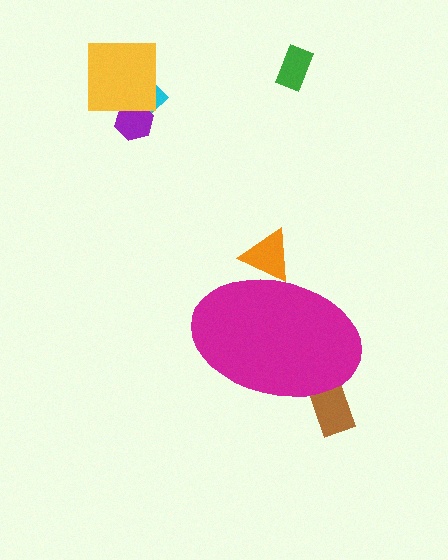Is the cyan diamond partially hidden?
No, the cyan diamond is fully visible.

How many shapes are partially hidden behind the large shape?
2 shapes are partially hidden.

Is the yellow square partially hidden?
No, the yellow square is fully visible.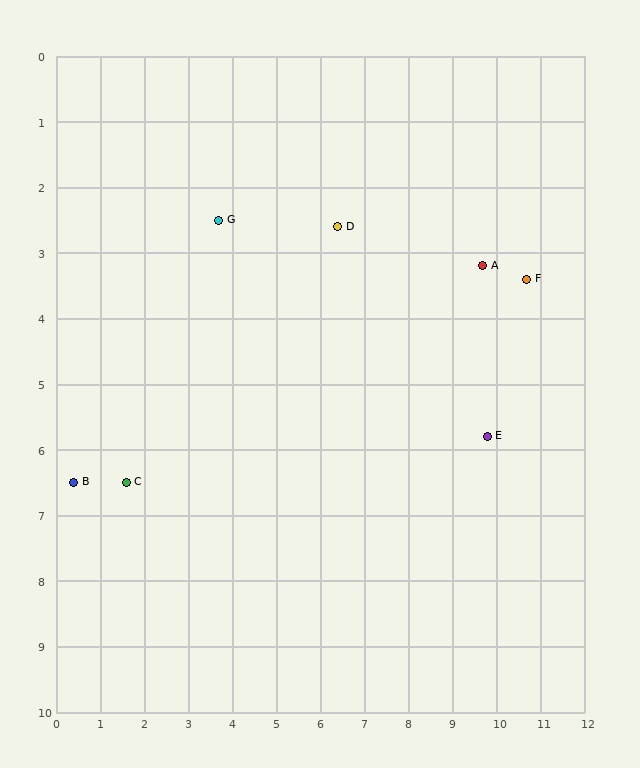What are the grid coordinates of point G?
Point G is at approximately (3.7, 2.5).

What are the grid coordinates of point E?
Point E is at approximately (9.8, 5.8).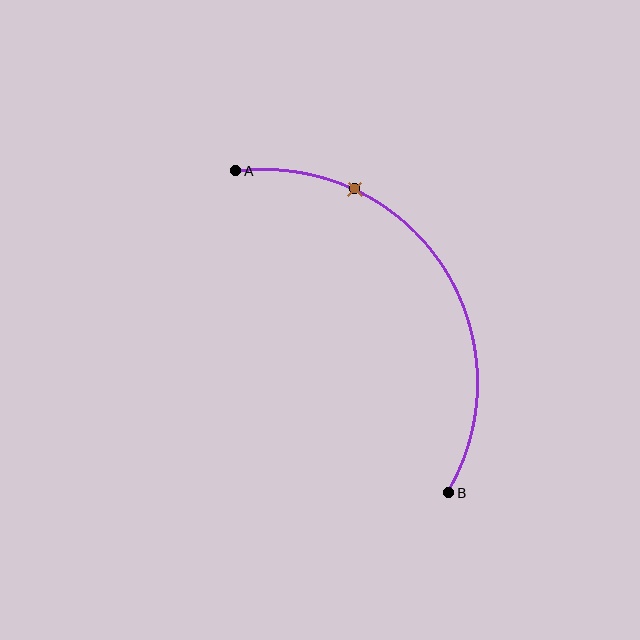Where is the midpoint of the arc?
The arc midpoint is the point on the curve farthest from the straight line joining A and B. It sits to the right of that line.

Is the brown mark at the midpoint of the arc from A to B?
No. The brown mark lies on the arc but is closer to endpoint A. The arc midpoint would be at the point on the curve equidistant along the arc from both A and B.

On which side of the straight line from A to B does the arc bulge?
The arc bulges to the right of the straight line connecting A and B.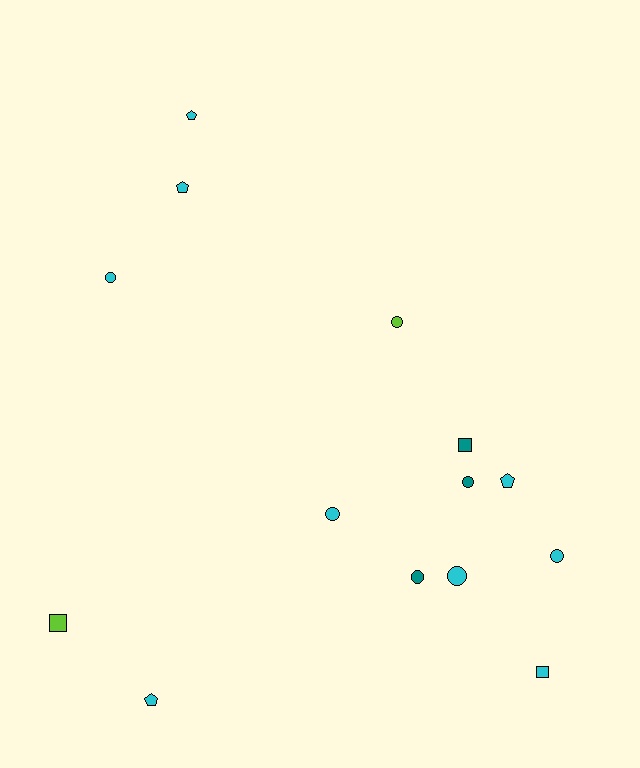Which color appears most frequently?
Cyan, with 9 objects.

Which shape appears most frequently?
Circle, with 7 objects.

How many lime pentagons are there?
There are no lime pentagons.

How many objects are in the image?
There are 14 objects.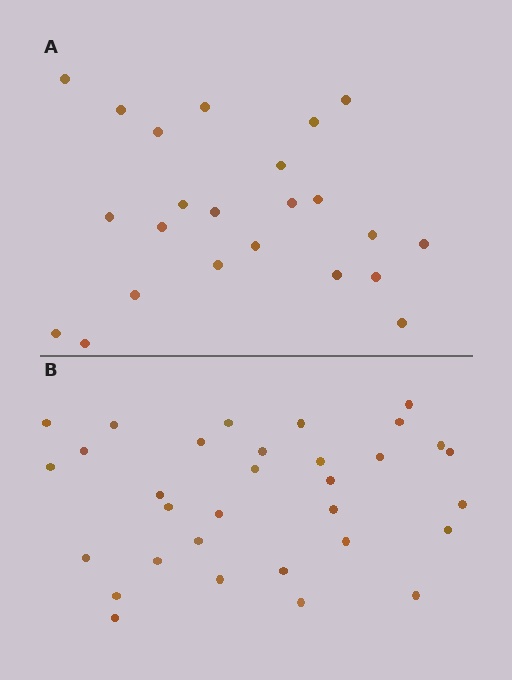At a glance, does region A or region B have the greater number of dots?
Region B (the bottom region) has more dots.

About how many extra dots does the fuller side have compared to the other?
Region B has roughly 8 or so more dots than region A.